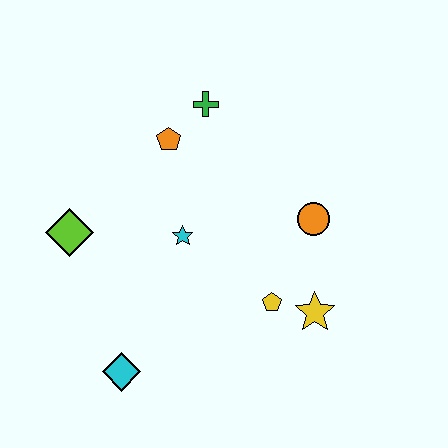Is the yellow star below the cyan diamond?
No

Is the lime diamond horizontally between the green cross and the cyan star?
No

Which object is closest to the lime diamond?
The cyan star is closest to the lime diamond.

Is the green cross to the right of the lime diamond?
Yes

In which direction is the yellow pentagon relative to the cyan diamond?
The yellow pentagon is to the right of the cyan diamond.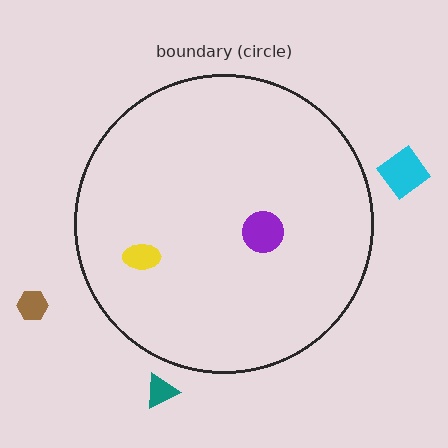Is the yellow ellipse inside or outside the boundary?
Inside.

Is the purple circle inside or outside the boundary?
Inside.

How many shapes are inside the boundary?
2 inside, 3 outside.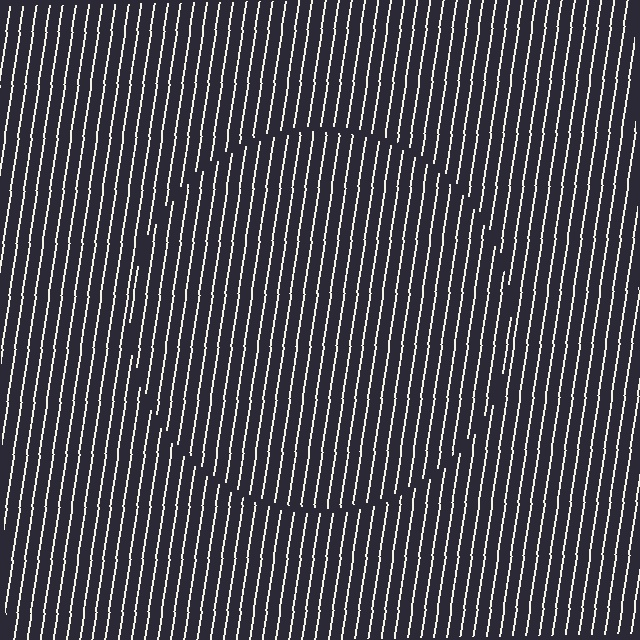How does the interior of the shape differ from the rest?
The interior of the shape contains the same grating, shifted by half a period — the contour is defined by the phase discontinuity where line-ends from the inner and outer gratings abut.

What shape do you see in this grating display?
An illusory circle. The interior of the shape contains the same grating, shifted by half a period — the contour is defined by the phase discontinuity where line-ends from the inner and outer gratings abut.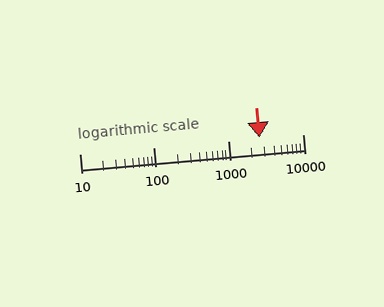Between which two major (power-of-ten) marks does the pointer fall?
The pointer is between 1000 and 10000.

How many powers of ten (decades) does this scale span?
The scale spans 3 decades, from 10 to 10000.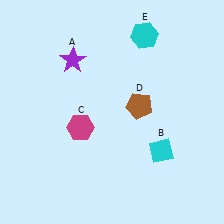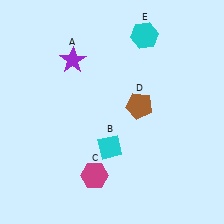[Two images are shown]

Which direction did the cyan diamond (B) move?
The cyan diamond (B) moved left.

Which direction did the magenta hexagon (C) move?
The magenta hexagon (C) moved down.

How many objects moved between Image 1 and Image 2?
2 objects moved between the two images.